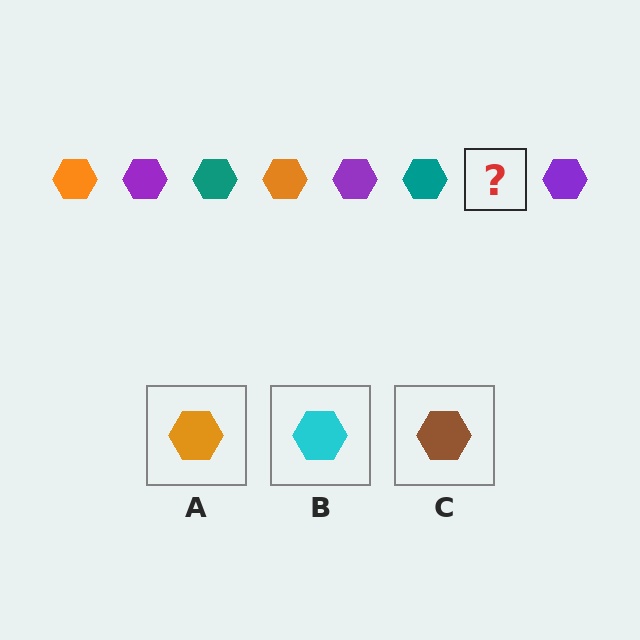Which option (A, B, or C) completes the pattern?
A.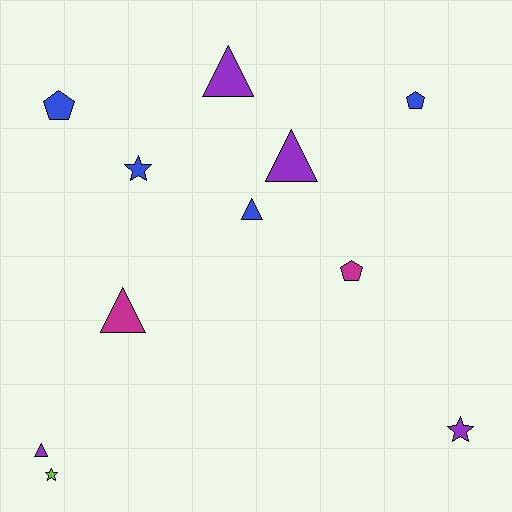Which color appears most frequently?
Purple, with 4 objects.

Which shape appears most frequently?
Triangle, with 5 objects.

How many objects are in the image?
There are 11 objects.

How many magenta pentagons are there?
There is 1 magenta pentagon.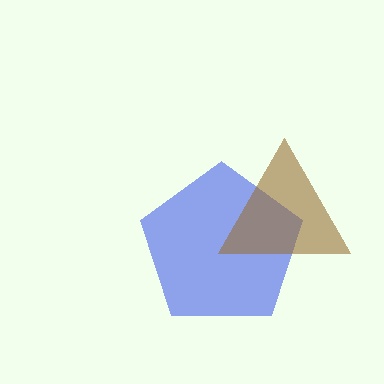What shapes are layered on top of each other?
The layered shapes are: a blue pentagon, a brown triangle.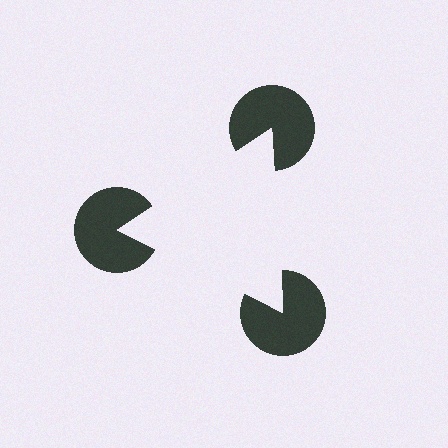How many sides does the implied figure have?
3 sides.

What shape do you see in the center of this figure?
An illusory triangle — its edges are inferred from the aligned wedge cuts in the pac-man discs, not physically drawn.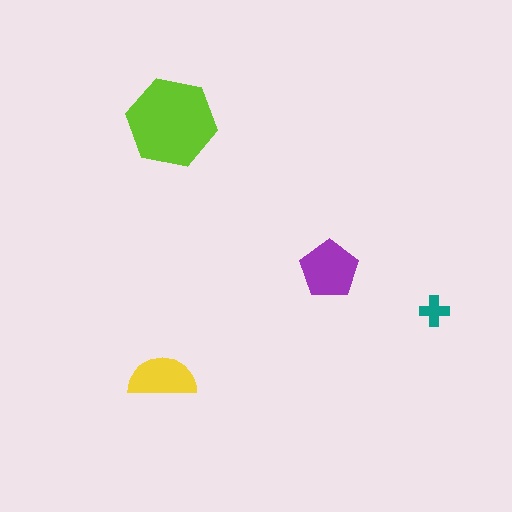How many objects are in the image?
There are 4 objects in the image.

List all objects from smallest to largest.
The teal cross, the yellow semicircle, the purple pentagon, the lime hexagon.